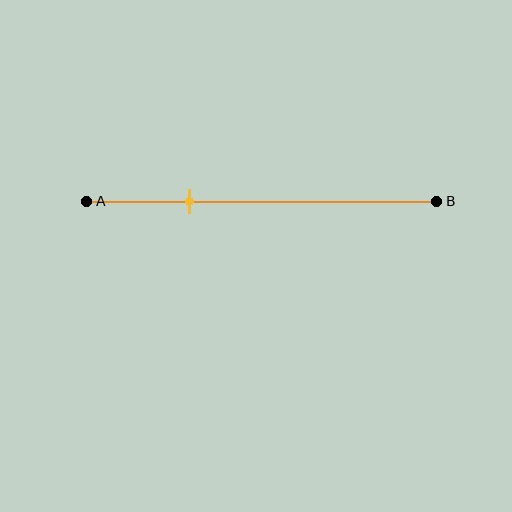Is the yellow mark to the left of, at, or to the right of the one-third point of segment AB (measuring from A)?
The yellow mark is to the left of the one-third point of segment AB.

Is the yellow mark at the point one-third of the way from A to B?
No, the mark is at about 30% from A, not at the 33% one-third point.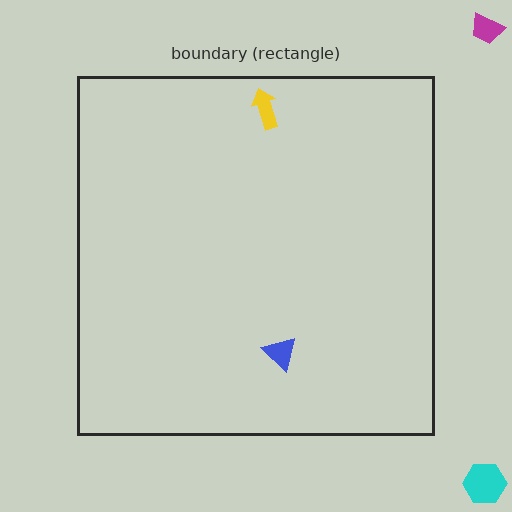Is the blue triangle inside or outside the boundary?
Inside.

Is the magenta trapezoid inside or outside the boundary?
Outside.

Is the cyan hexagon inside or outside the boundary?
Outside.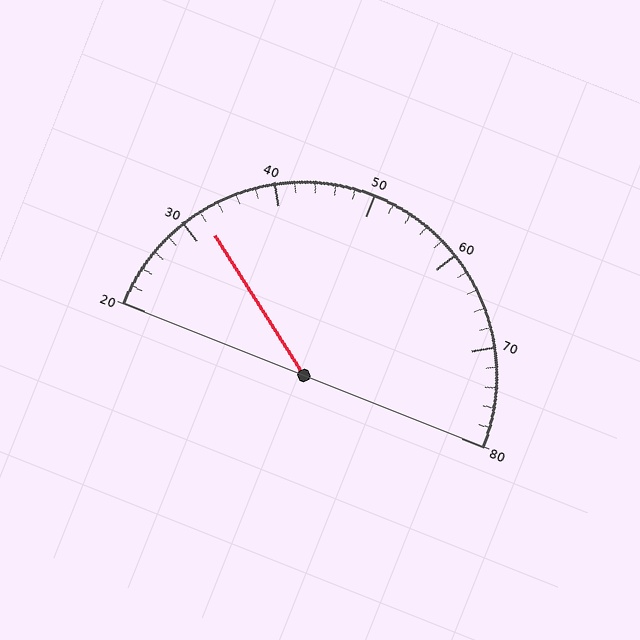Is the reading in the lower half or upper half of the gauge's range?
The reading is in the lower half of the range (20 to 80).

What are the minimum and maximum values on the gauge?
The gauge ranges from 20 to 80.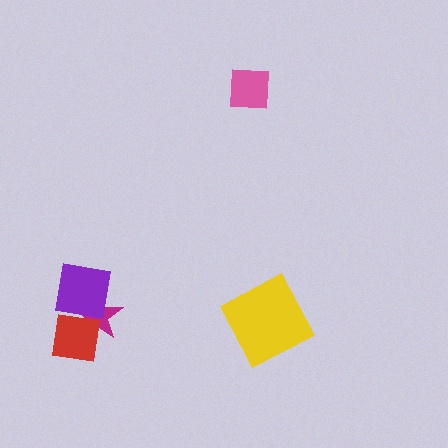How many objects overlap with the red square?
2 objects overlap with the red square.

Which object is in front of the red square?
The purple square is in front of the red square.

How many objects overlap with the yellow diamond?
0 objects overlap with the yellow diamond.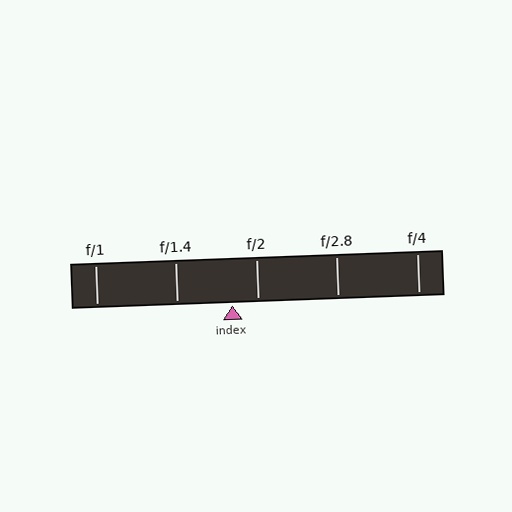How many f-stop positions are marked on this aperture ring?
There are 5 f-stop positions marked.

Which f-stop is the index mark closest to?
The index mark is closest to f/2.